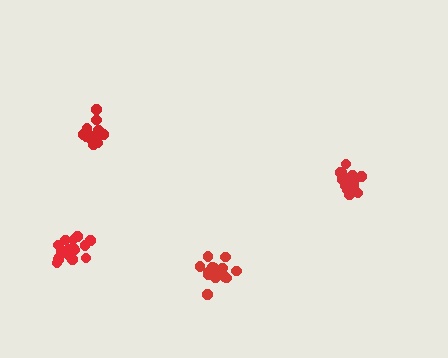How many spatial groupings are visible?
There are 4 spatial groupings.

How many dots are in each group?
Group 1: 14 dots, Group 2: 17 dots, Group 3: 17 dots, Group 4: 16 dots (64 total).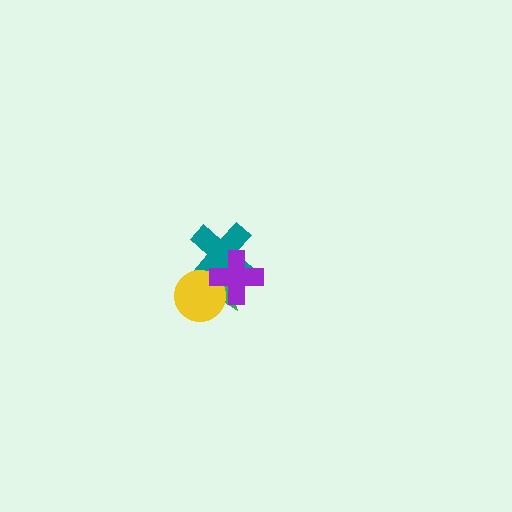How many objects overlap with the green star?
3 objects overlap with the green star.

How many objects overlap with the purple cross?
3 objects overlap with the purple cross.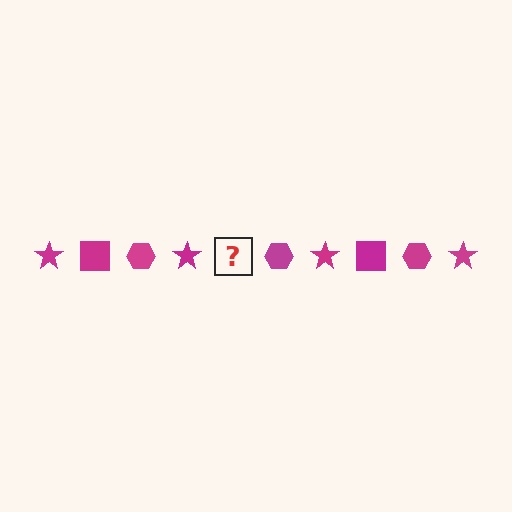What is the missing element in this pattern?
The missing element is a magenta square.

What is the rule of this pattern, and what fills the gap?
The rule is that the pattern cycles through star, square, hexagon shapes in magenta. The gap should be filled with a magenta square.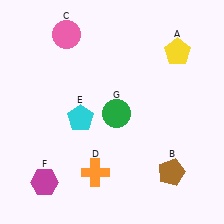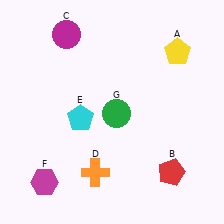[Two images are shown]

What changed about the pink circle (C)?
In Image 1, C is pink. In Image 2, it changed to magenta.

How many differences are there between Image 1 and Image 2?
There are 2 differences between the two images.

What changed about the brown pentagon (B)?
In Image 1, B is brown. In Image 2, it changed to red.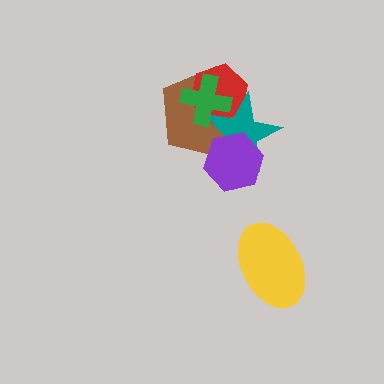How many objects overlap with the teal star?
4 objects overlap with the teal star.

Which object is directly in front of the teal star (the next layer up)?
The green cross is directly in front of the teal star.